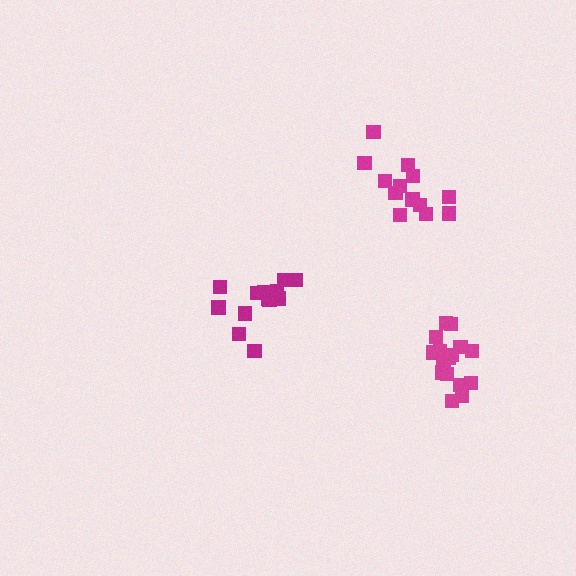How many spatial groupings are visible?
There are 3 spatial groupings.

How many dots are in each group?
Group 1: 13 dots, Group 2: 13 dots, Group 3: 16 dots (42 total).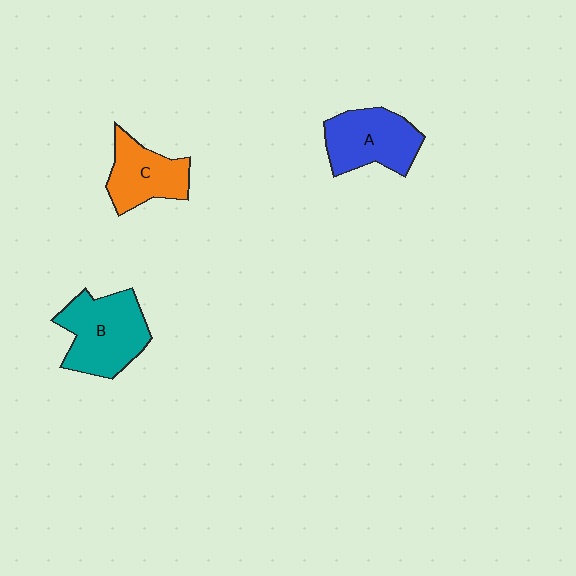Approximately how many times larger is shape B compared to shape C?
Approximately 1.4 times.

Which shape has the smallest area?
Shape C (orange).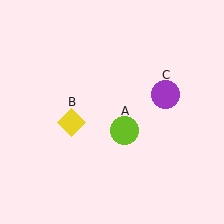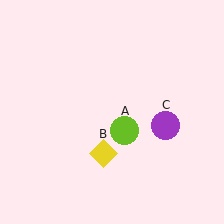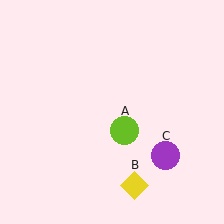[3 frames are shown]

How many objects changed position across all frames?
2 objects changed position: yellow diamond (object B), purple circle (object C).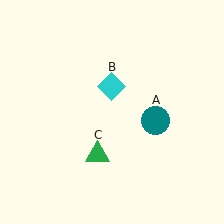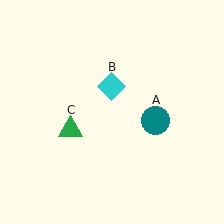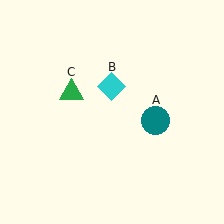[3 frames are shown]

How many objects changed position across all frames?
1 object changed position: green triangle (object C).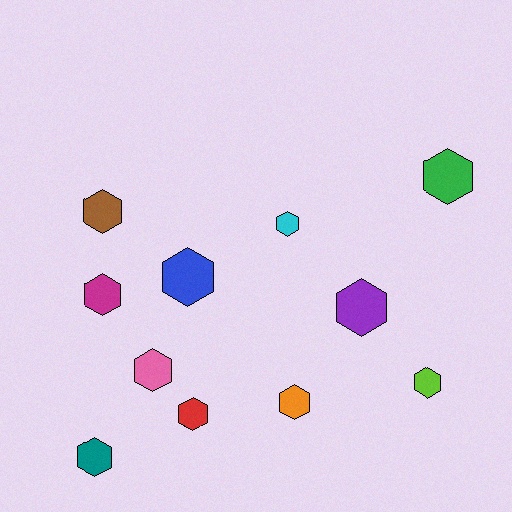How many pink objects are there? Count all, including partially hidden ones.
There is 1 pink object.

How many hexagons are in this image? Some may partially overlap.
There are 11 hexagons.